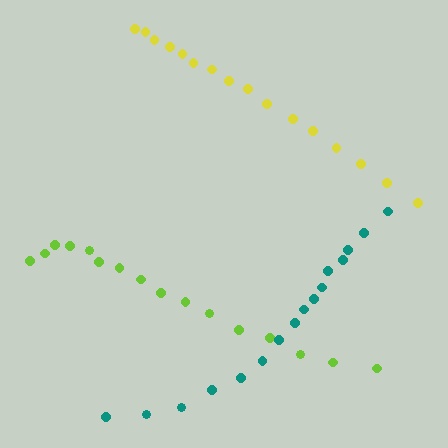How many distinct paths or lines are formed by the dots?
There are 3 distinct paths.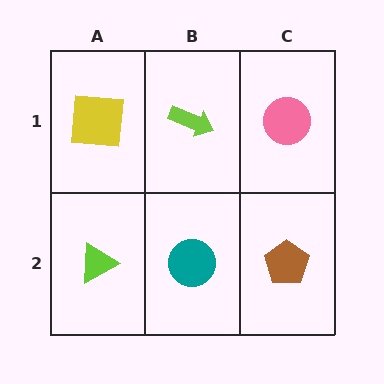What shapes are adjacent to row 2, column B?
A lime arrow (row 1, column B), a lime triangle (row 2, column A), a brown pentagon (row 2, column C).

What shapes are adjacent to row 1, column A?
A lime triangle (row 2, column A), a lime arrow (row 1, column B).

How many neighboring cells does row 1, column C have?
2.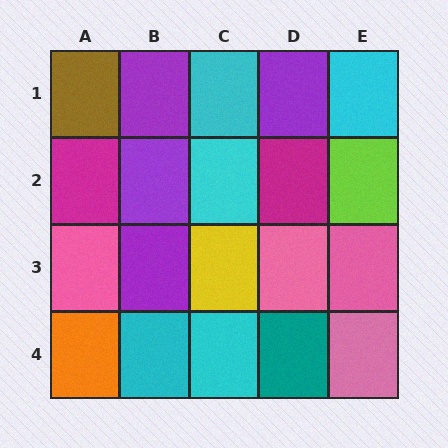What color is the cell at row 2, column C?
Cyan.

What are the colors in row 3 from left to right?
Pink, purple, yellow, pink, pink.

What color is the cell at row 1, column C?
Cyan.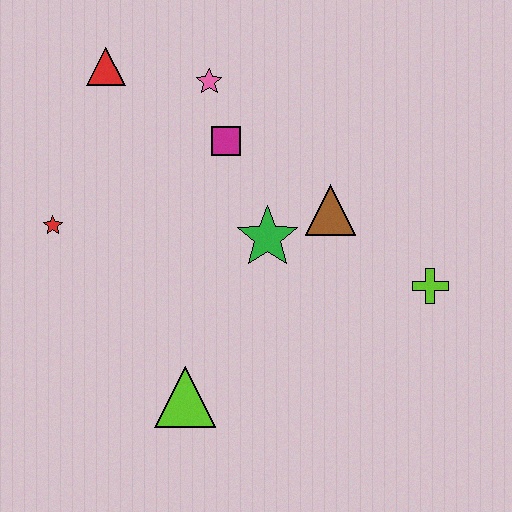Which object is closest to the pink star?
The magenta square is closest to the pink star.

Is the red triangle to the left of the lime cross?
Yes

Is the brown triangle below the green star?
No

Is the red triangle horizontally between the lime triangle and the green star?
No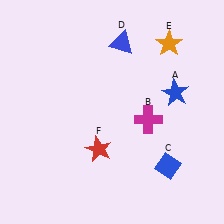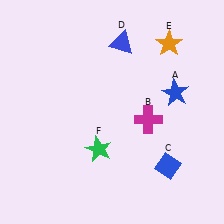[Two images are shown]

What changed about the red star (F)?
In Image 1, F is red. In Image 2, it changed to green.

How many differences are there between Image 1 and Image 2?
There is 1 difference between the two images.